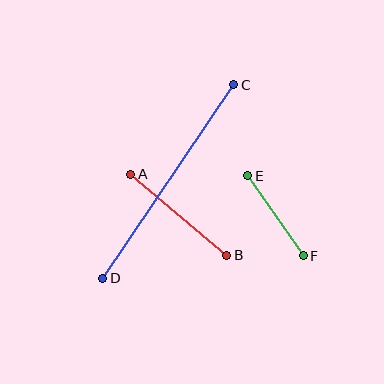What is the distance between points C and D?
The distance is approximately 234 pixels.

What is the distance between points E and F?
The distance is approximately 97 pixels.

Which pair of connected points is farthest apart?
Points C and D are farthest apart.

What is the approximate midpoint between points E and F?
The midpoint is at approximately (276, 216) pixels.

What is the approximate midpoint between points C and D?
The midpoint is at approximately (168, 181) pixels.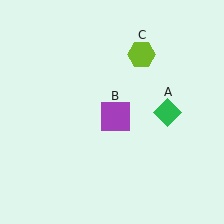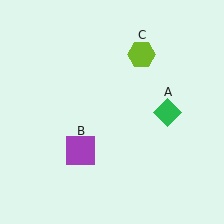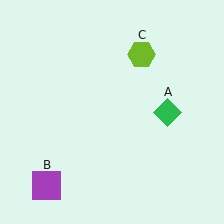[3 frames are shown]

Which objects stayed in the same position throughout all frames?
Green diamond (object A) and lime hexagon (object C) remained stationary.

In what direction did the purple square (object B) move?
The purple square (object B) moved down and to the left.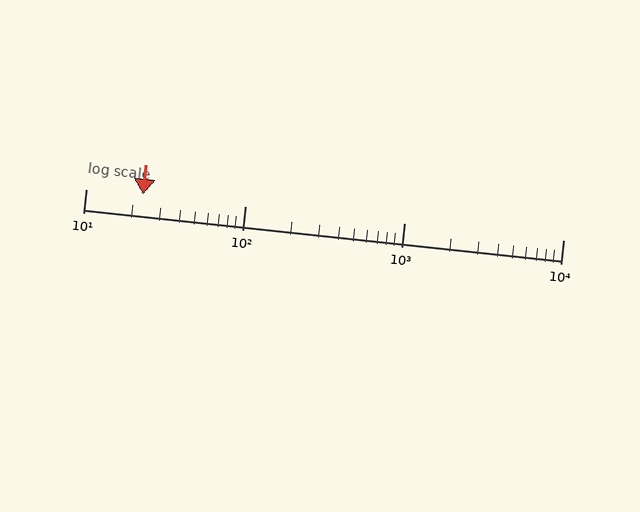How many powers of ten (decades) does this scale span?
The scale spans 3 decades, from 10 to 10000.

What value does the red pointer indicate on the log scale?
The pointer indicates approximately 23.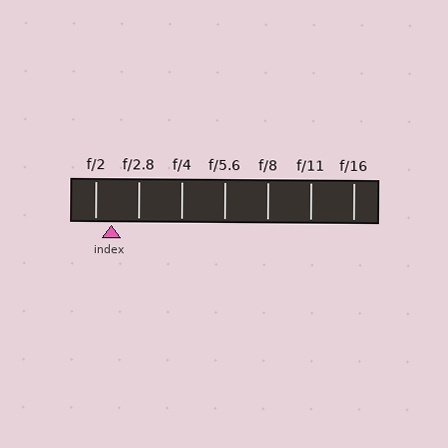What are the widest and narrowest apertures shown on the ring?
The widest aperture shown is f/2 and the narrowest is f/16.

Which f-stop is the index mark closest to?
The index mark is closest to f/2.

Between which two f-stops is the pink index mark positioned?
The index mark is between f/2 and f/2.8.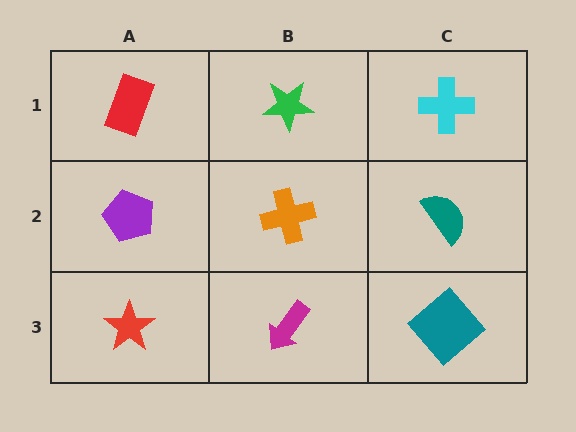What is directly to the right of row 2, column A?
An orange cross.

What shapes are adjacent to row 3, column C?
A teal semicircle (row 2, column C), a magenta arrow (row 3, column B).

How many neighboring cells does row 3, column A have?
2.